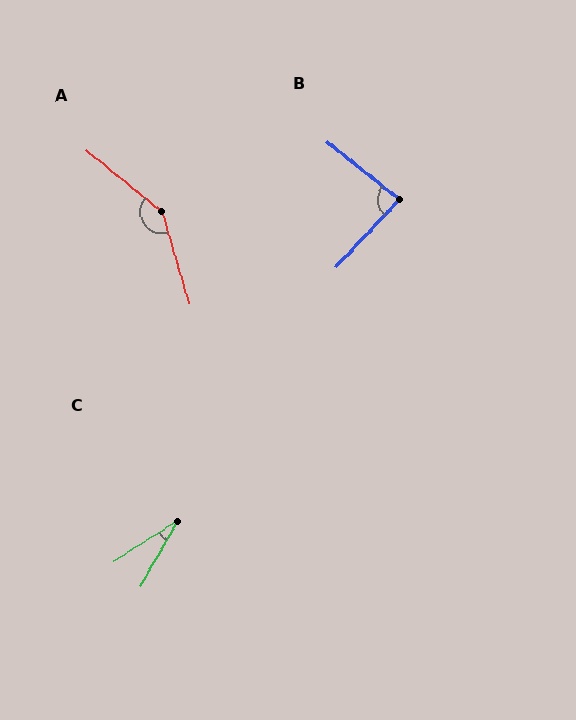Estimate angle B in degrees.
Approximately 86 degrees.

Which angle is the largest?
A, at approximately 146 degrees.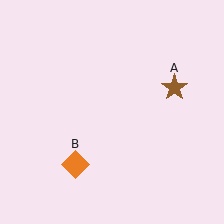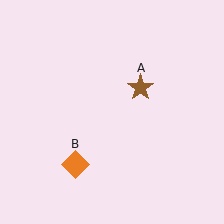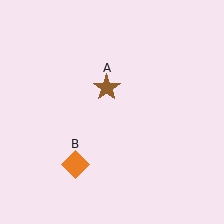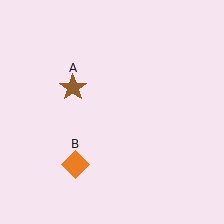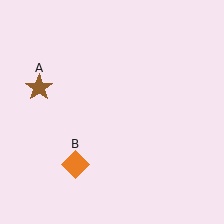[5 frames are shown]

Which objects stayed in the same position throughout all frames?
Orange diamond (object B) remained stationary.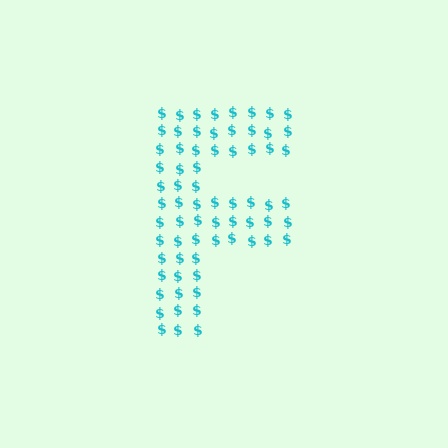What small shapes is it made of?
It is made of small dollar signs.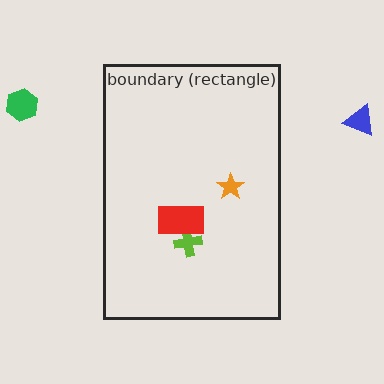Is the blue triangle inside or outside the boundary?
Outside.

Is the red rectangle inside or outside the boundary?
Inside.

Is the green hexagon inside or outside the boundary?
Outside.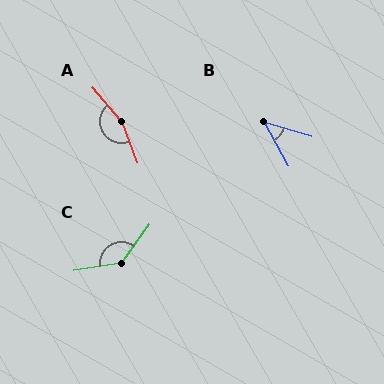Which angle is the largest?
A, at approximately 161 degrees.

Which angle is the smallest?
B, at approximately 44 degrees.